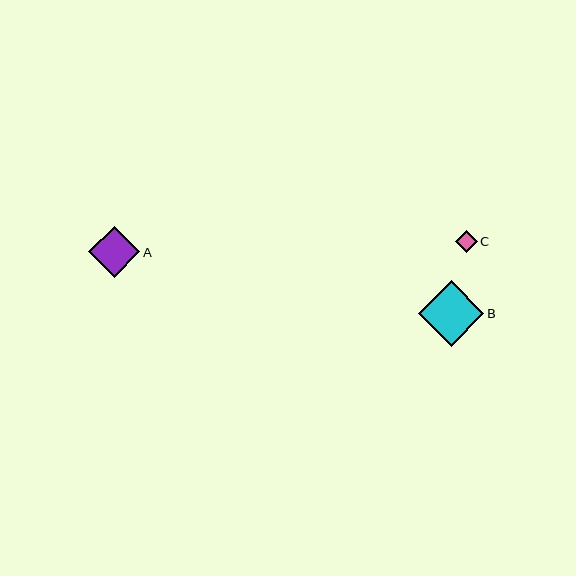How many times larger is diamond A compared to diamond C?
Diamond A is approximately 2.3 times the size of diamond C.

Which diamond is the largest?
Diamond B is the largest with a size of approximately 65 pixels.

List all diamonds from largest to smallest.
From largest to smallest: B, A, C.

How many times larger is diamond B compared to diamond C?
Diamond B is approximately 3.0 times the size of diamond C.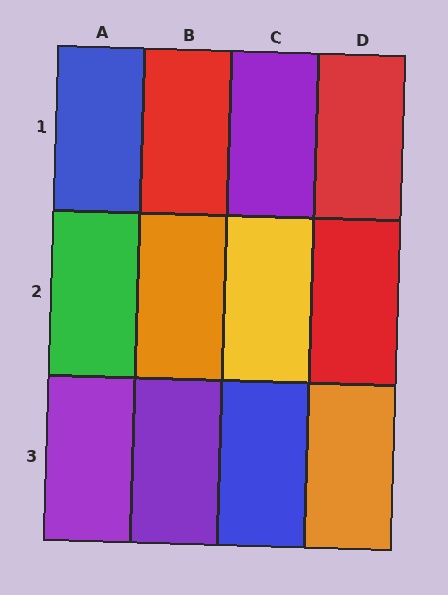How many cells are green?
1 cell is green.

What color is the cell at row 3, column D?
Orange.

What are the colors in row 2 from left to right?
Green, orange, yellow, red.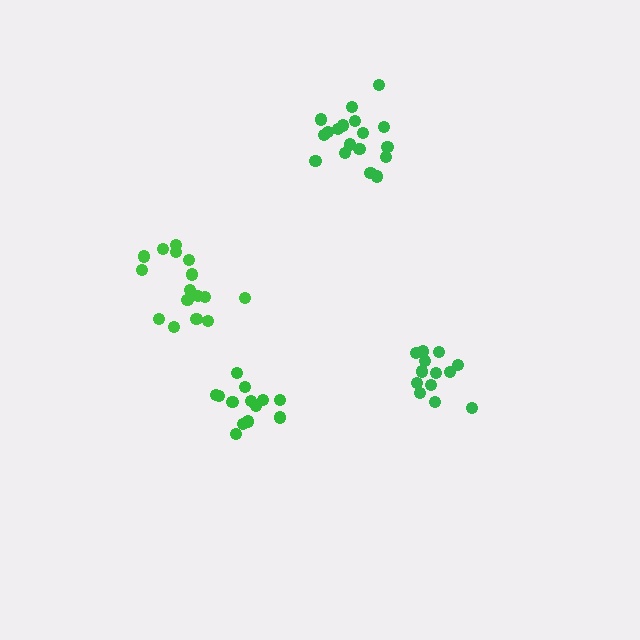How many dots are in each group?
Group 1: 13 dots, Group 2: 18 dots, Group 3: 14 dots, Group 4: 16 dots (61 total).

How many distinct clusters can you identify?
There are 4 distinct clusters.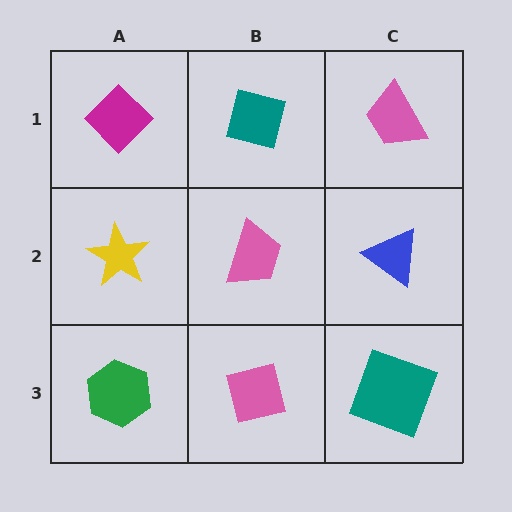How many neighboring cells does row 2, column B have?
4.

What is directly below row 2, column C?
A teal square.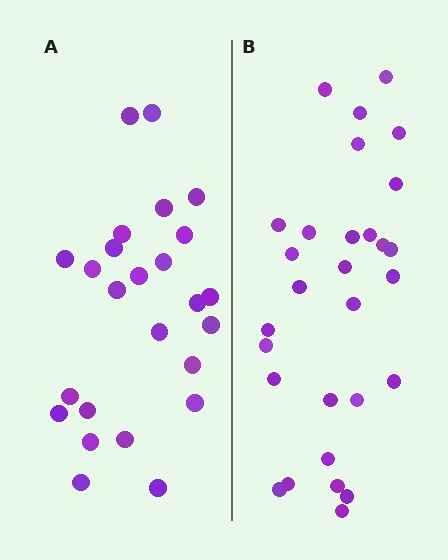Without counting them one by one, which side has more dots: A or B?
Region B (the right region) has more dots.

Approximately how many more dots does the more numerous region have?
Region B has about 4 more dots than region A.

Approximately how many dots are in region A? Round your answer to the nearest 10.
About 20 dots. (The exact count is 25, which rounds to 20.)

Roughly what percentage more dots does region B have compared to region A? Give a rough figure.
About 15% more.